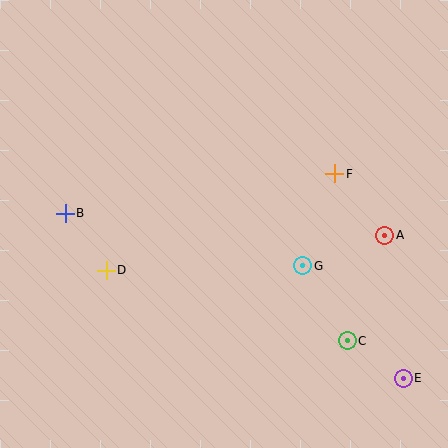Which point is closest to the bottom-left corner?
Point D is closest to the bottom-left corner.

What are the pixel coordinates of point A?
Point A is at (385, 235).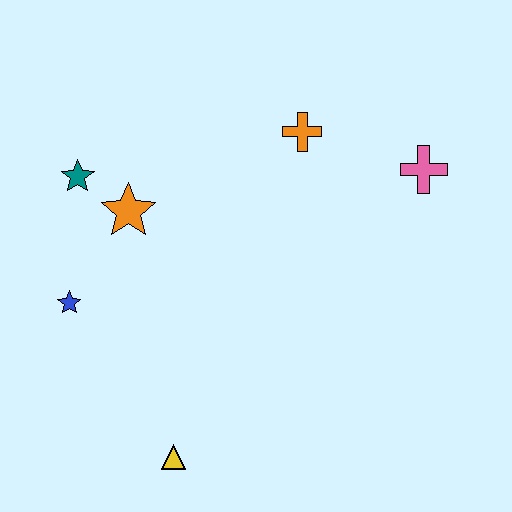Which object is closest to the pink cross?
The orange cross is closest to the pink cross.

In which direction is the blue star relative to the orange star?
The blue star is below the orange star.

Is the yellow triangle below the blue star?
Yes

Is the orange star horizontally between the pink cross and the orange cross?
No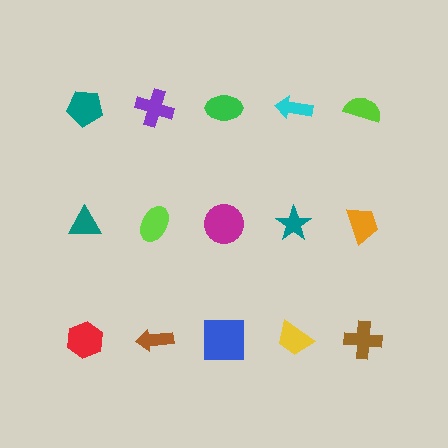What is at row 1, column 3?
A green ellipse.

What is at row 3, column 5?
A brown cross.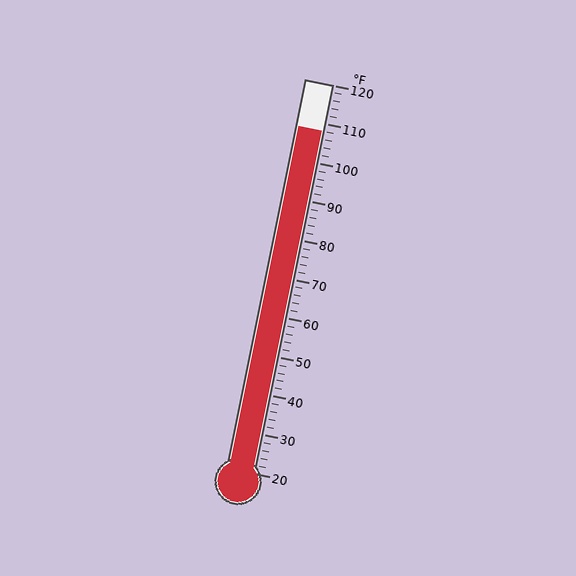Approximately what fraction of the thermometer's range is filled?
The thermometer is filled to approximately 90% of its range.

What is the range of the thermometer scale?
The thermometer scale ranges from 20°F to 120°F.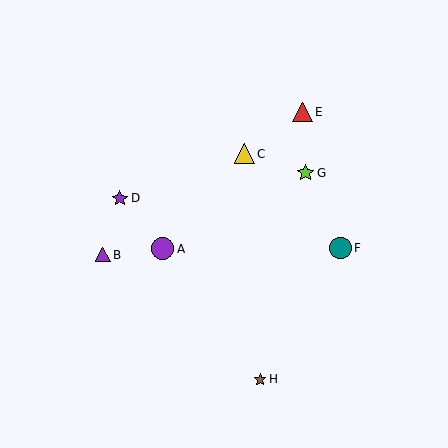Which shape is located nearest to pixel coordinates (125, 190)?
The purple star (labeled D) at (120, 198) is nearest to that location.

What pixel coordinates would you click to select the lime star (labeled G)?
Click at (306, 173) to select the lime star G.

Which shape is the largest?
The purple circle (labeled A) is the largest.